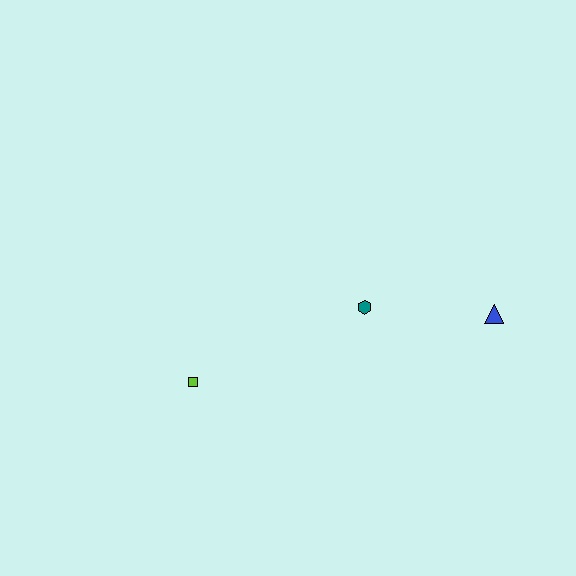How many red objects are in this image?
There are no red objects.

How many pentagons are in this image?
There are no pentagons.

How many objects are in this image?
There are 3 objects.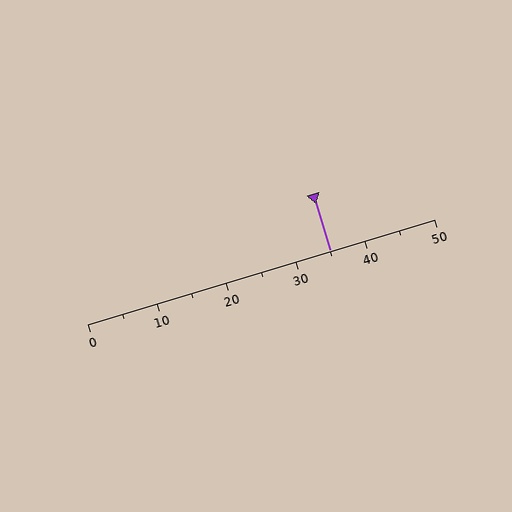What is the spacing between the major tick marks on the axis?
The major ticks are spaced 10 apart.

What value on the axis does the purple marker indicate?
The marker indicates approximately 35.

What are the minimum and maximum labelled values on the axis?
The axis runs from 0 to 50.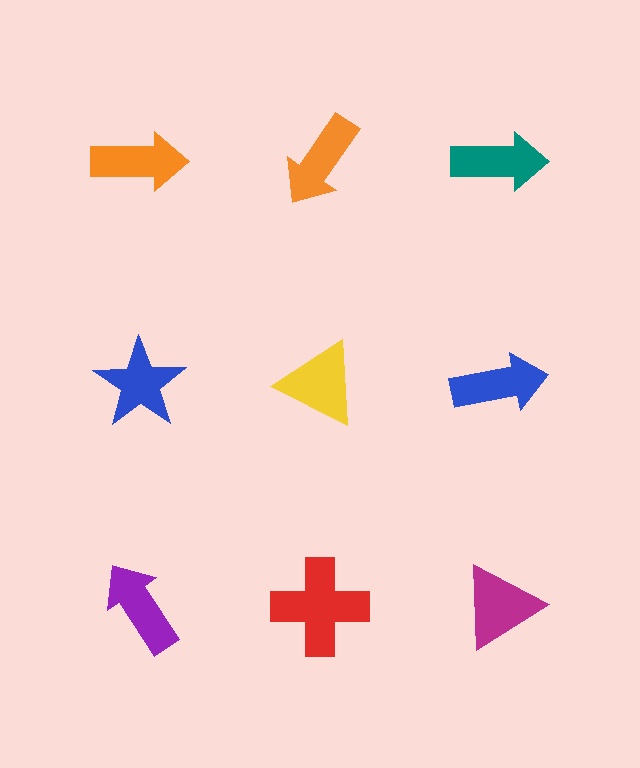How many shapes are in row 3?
3 shapes.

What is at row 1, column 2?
An orange arrow.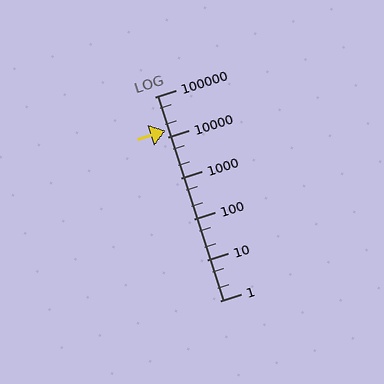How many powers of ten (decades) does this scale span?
The scale spans 5 decades, from 1 to 100000.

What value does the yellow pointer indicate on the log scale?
The pointer indicates approximately 15000.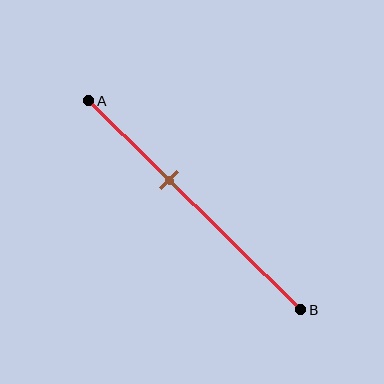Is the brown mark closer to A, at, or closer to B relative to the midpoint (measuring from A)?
The brown mark is closer to point A than the midpoint of segment AB.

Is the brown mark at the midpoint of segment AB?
No, the mark is at about 40% from A, not at the 50% midpoint.